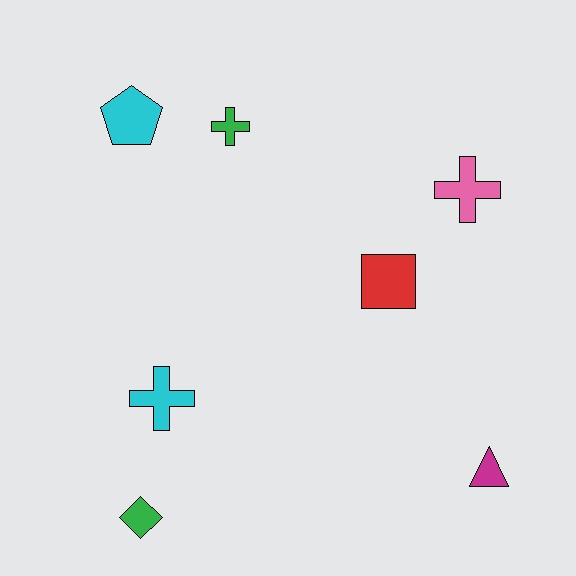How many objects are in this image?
There are 7 objects.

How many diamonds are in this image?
There is 1 diamond.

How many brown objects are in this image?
There are no brown objects.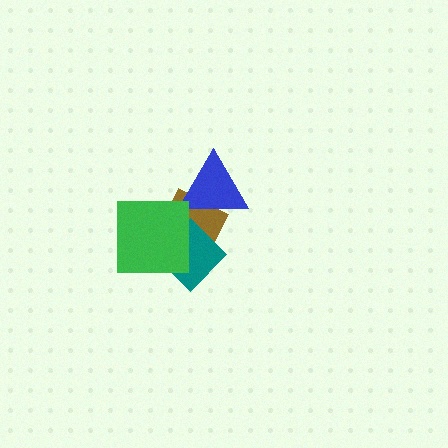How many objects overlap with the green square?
2 objects overlap with the green square.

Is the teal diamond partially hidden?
Yes, it is partially covered by another shape.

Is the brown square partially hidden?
Yes, it is partially covered by another shape.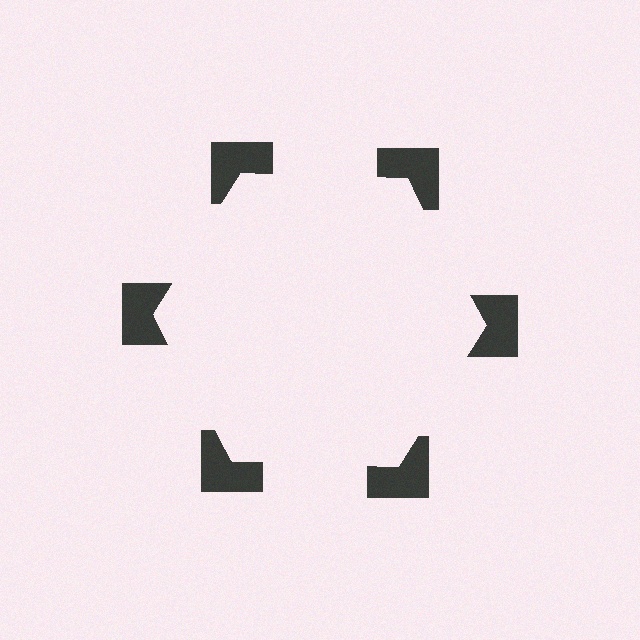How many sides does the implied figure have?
6 sides.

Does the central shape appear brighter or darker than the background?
It typically appears slightly brighter than the background, even though no actual brightness change is drawn.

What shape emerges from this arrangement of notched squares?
An illusory hexagon — its edges are inferred from the aligned wedge cuts in the notched squares, not physically drawn.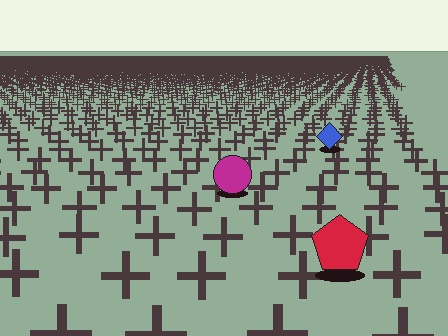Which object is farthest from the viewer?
The blue diamond is farthest from the viewer. It appears smaller and the ground texture around it is denser.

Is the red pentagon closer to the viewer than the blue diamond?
Yes. The red pentagon is closer — you can tell from the texture gradient: the ground texture is coarser near it.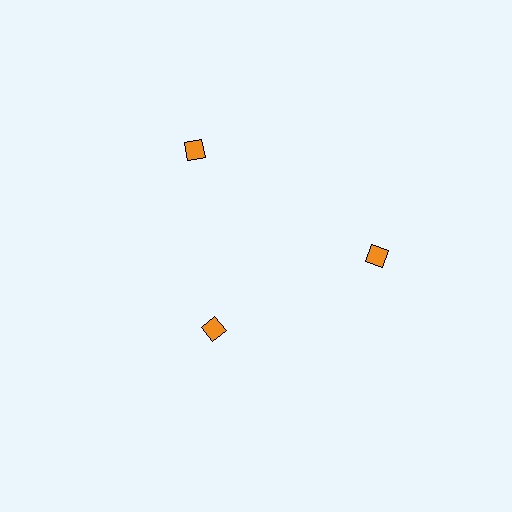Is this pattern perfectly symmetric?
No. The 3 orange diamonds are arranged in a ring, but one element near the 7 o'clock position is pulled inward toward the center, breaking the 3-fold rotational symmetry.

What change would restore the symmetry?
The symmetry would be restored by moving it outward, back onto the ring so that all 3 diamonds sit at equal angles and equal distance from the center.